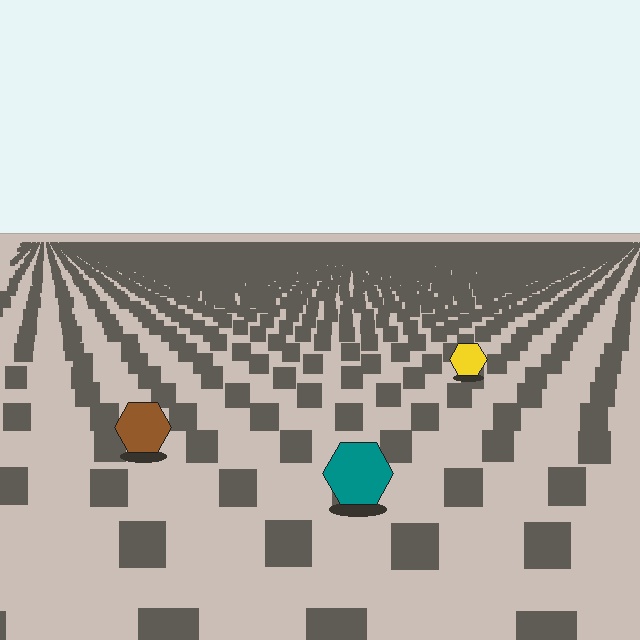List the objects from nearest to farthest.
From nearest to farthest: the teal hexagon, the brown hexagon, the yellow hexagon.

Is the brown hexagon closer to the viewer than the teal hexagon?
No. The teal hexagon is closer — you can tell from the texture gradient: the ground texture is coarser near it.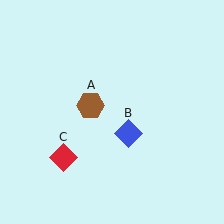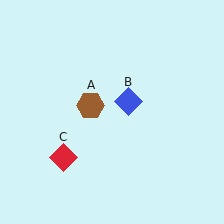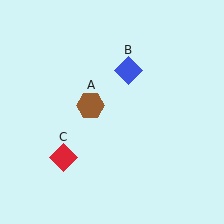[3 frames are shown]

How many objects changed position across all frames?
1 object changed position: blue diamond (object B).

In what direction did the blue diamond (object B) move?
The blue diamond (object B) moved up.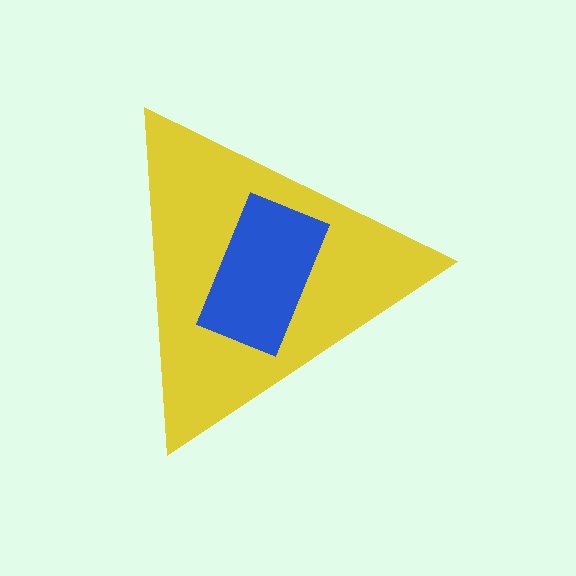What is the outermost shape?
The yellow triangle.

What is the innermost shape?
The blue rectangle.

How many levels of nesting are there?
2.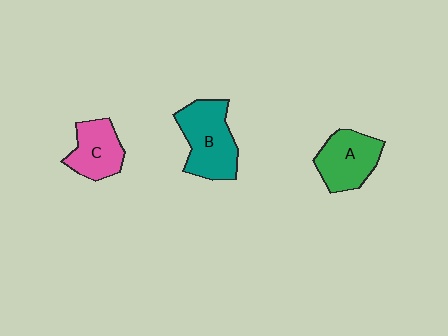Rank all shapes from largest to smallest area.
From largest to smallest: B (teal), A (green), C (pink).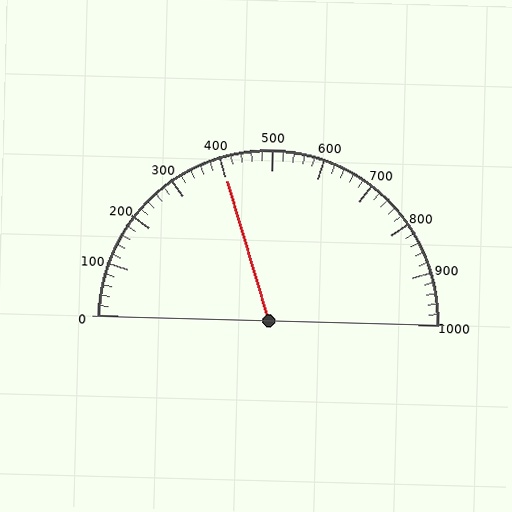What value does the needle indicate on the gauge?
The needle indicates approximately 400.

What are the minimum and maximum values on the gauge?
The gauge ranges from 0 to 1000.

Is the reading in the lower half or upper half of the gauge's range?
The reading is in the lower half of the range (0 to 1000).